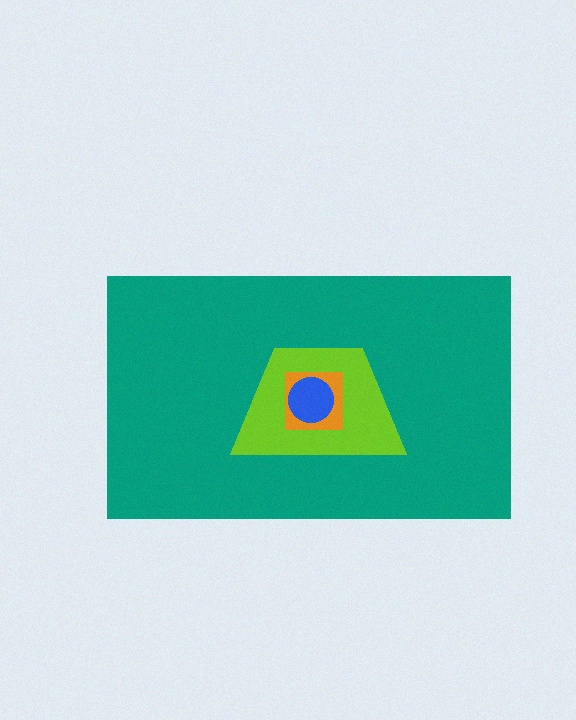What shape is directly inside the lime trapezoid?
The orange square.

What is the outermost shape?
The teal rectangle.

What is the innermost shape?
The blue circle.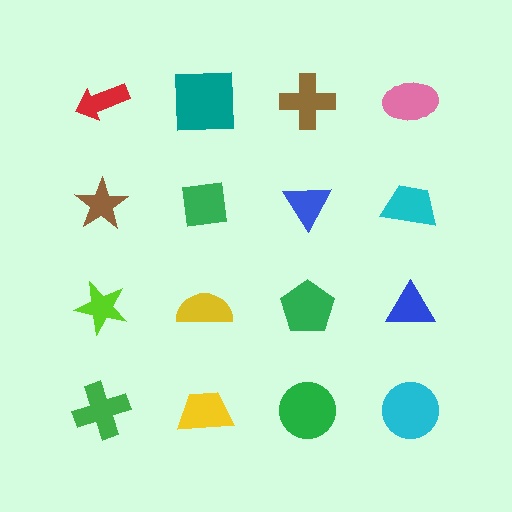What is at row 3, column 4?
A blue triangle.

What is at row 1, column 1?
A red arrow.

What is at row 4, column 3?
A green circle.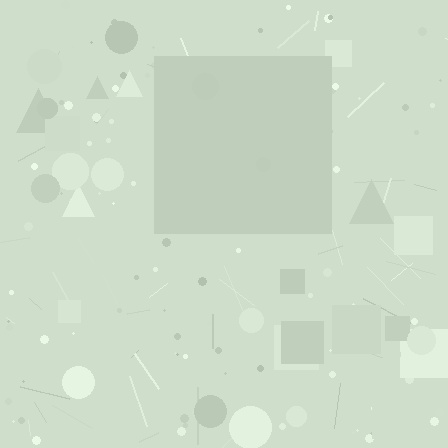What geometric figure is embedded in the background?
A square is embedded in the background.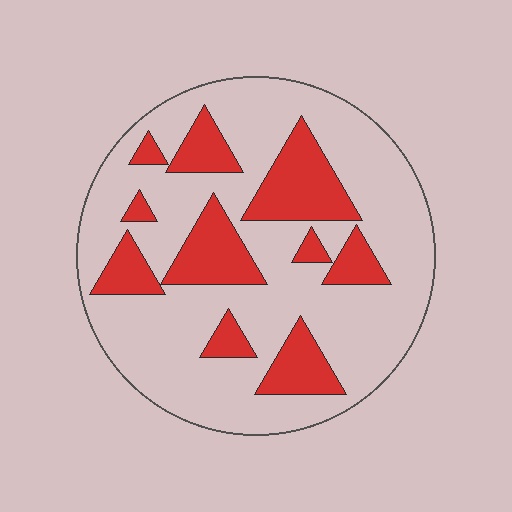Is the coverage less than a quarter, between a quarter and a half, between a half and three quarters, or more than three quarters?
Between a quarter and a half.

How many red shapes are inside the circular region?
10.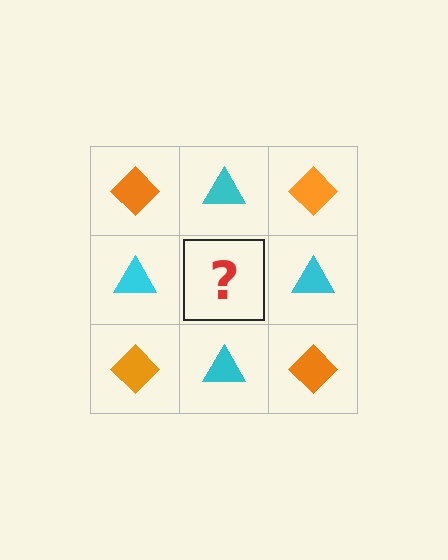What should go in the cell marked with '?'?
The missing cell should contain an orange diamond.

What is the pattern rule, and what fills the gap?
The rule is that it alternates orange diamond and cyan triangle in a checkerboard pattern. The gap should be filled with an orange diamond.